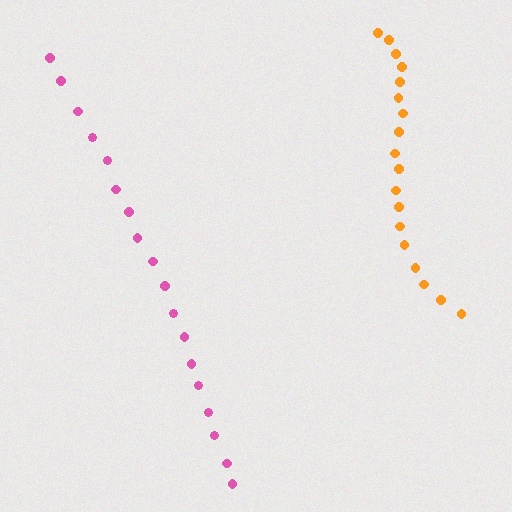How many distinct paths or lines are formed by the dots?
There are 2 distinct paths.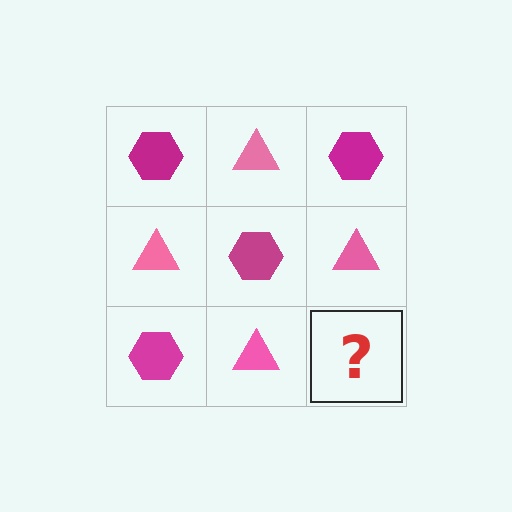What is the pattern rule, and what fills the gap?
The rule is that it alternates magenta hexagon and pink triangle in a checkerboard pattern. The gap should be filled with a magenta hexagon.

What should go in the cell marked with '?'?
The missing cell should contain a magenta hexagon.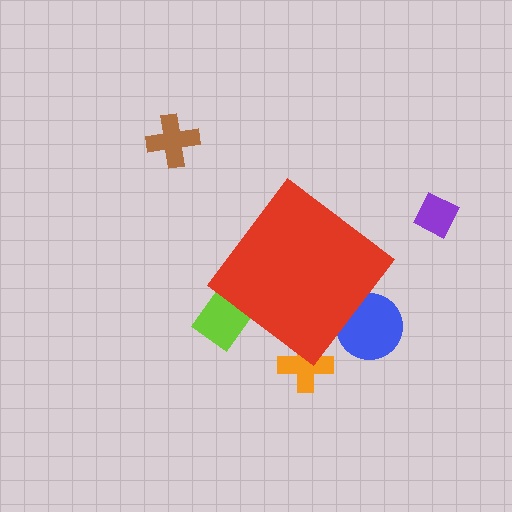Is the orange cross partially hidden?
Yes, the orange cross is partially hidden behind the red diamond.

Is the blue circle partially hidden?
Yes, the blue circle is partially hidden behind the red diamond.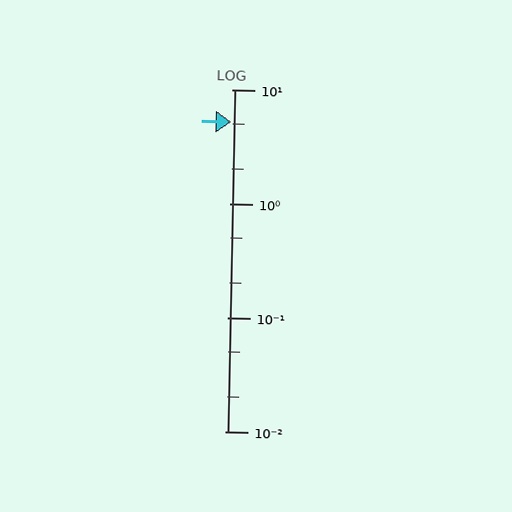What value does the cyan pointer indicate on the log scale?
The pointer indicates approximately 5.2.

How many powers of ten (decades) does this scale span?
The scale spans 3 decades, from 0.01 to 10.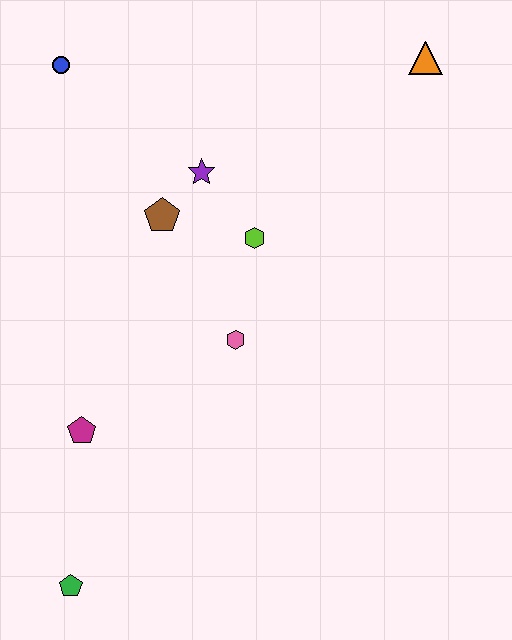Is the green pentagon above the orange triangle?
No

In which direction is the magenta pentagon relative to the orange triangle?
The magenta pentagon is below the orange triangle.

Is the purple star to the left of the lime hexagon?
Yes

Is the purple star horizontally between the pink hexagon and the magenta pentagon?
Yes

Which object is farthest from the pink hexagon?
The orange triangle is farthest from the pink hexagon.